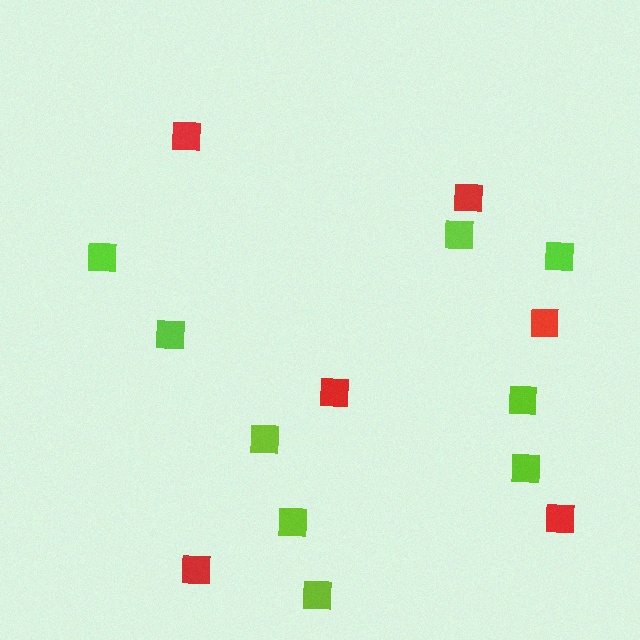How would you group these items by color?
There are 2 groups: one group of red squares (6) and one group of lime squares (9).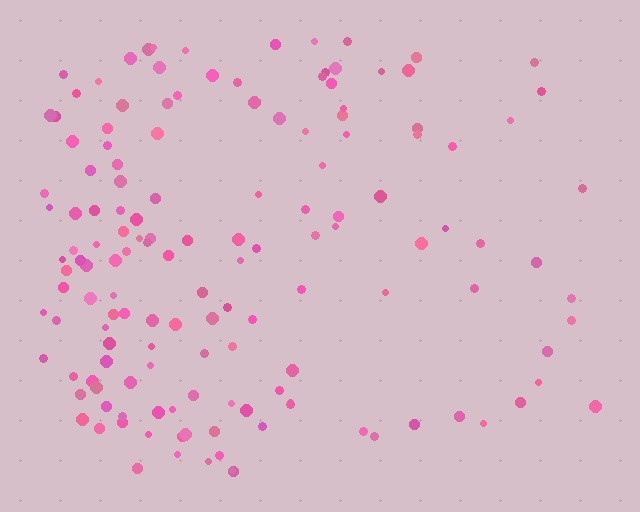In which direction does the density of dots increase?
From right to left, with the left side densest.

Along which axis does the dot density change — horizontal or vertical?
Horizontal.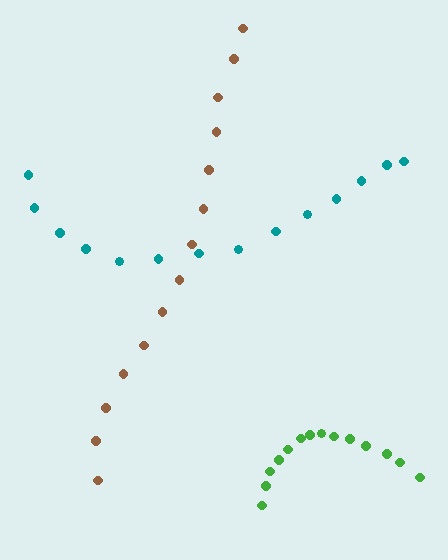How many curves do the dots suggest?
There are 3 distinct paths.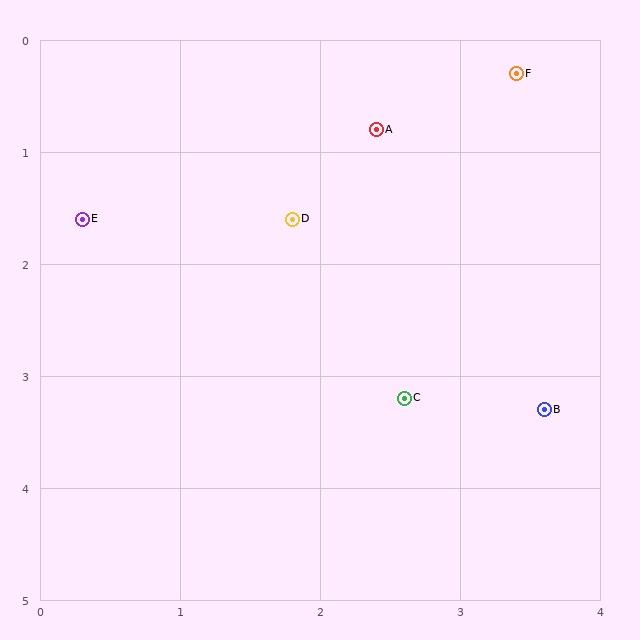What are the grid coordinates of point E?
Point E is at approximately (0.3, 1.6).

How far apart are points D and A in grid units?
Points D and A are about 1.0 grid units apart.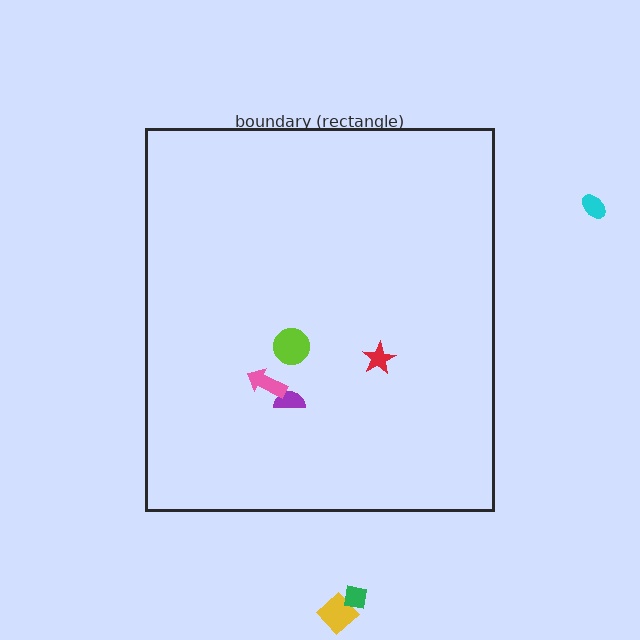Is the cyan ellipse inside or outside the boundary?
Outside.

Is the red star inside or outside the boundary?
Inside.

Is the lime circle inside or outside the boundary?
Inside.